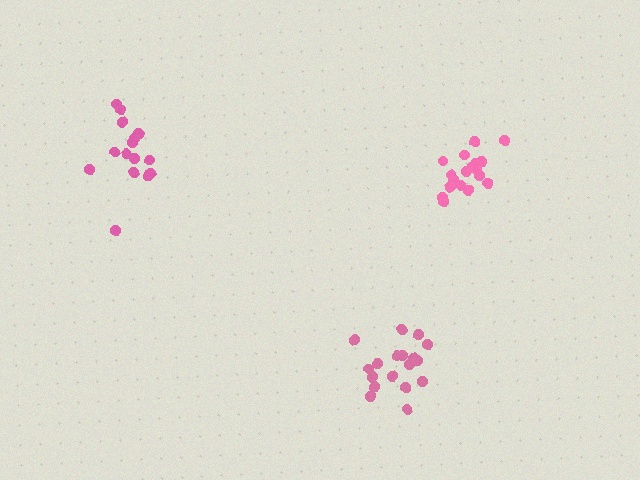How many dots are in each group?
Group 1: 18 dots, Group 2: 19 dots, Group 3: 15 dots (52 total).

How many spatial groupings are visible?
There are 3 spatial groupings.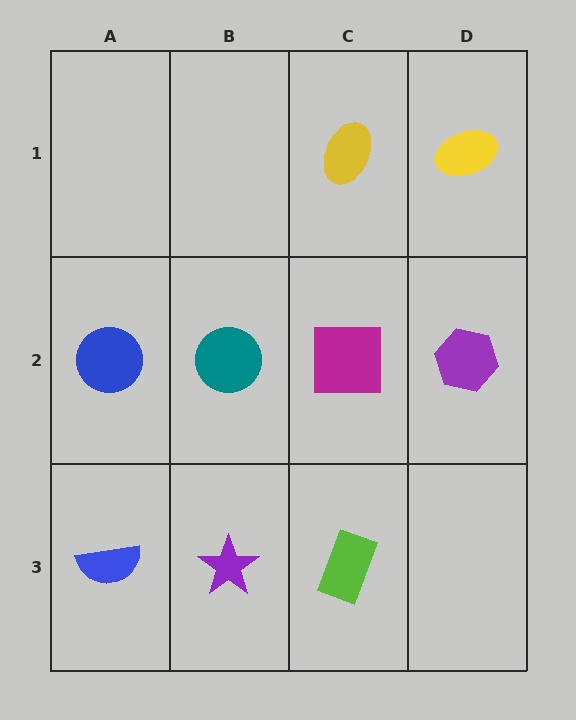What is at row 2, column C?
A magenta square.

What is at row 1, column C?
A yellow ellipse.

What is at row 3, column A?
A blue semicircle.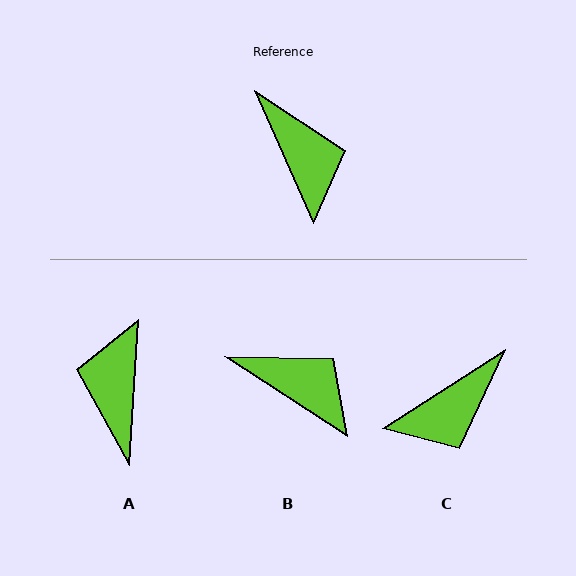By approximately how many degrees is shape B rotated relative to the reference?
Approximately 33 degrees counter-clockwise.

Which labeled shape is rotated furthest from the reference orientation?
A, about 153 degrees away.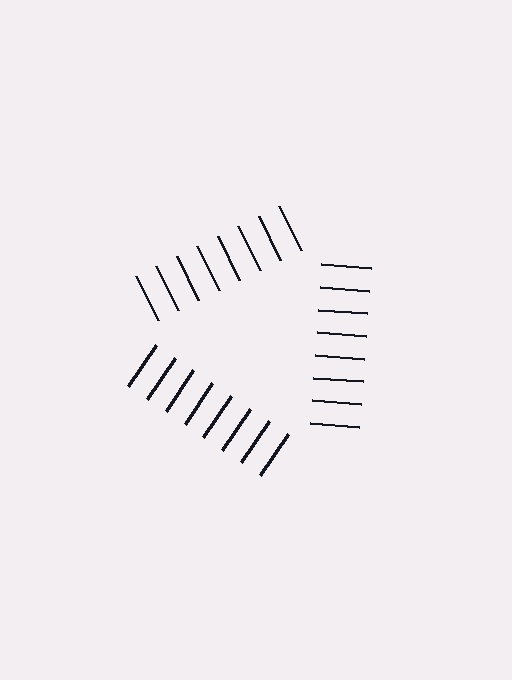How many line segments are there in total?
24 — 8 along each of the 3 edges.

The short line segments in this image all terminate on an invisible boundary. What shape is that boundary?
An illusory triangle — the line segments terminate on its edges but no continuous stroke is drawn.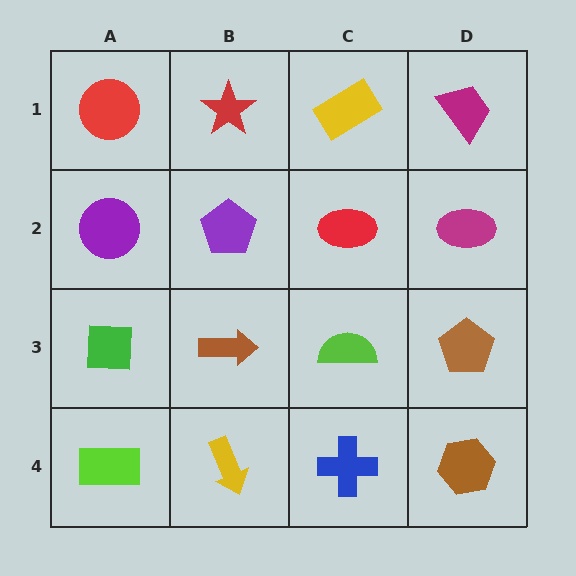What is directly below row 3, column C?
A blue cross.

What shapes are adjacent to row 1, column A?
A purple circle (row 2, column A), a red star (row 1, column B).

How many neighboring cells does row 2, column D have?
3.